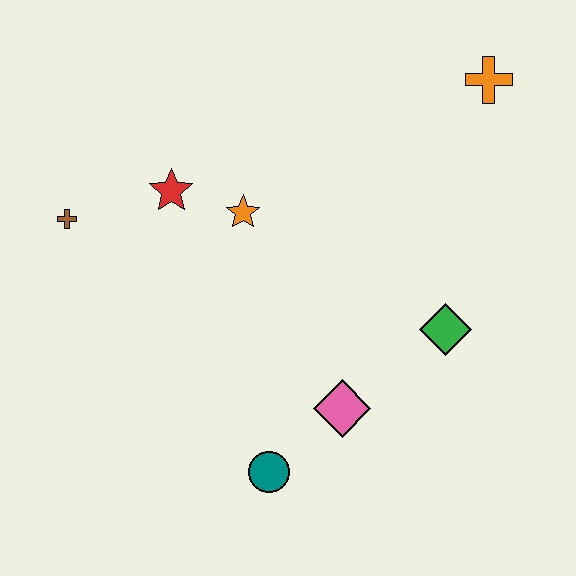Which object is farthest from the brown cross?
The orange cross is farthest from the brown cross.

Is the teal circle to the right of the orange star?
Yes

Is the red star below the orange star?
No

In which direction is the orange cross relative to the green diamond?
The orange cross is above the green diamond.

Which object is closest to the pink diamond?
The teal circle is closest to the pink diamond.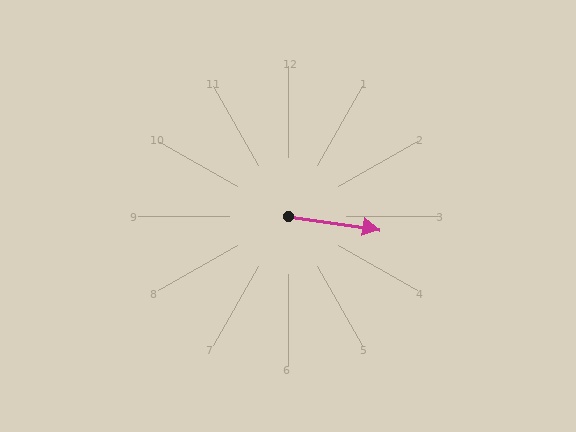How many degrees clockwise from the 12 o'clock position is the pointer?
Approximately 98 degrees.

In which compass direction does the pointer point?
East.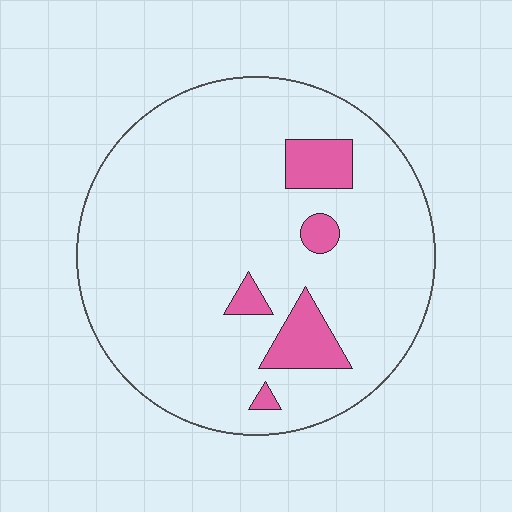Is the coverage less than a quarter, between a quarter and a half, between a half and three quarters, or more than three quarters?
Less than a quarter.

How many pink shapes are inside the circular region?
5.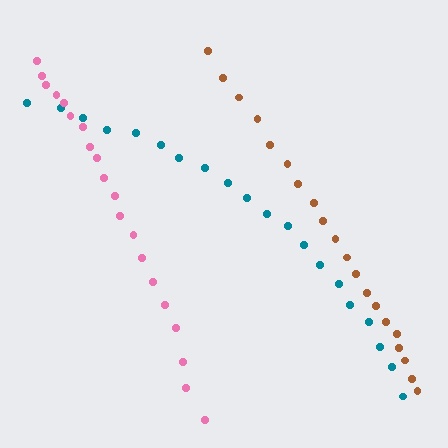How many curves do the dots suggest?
There are 3 distinct paths.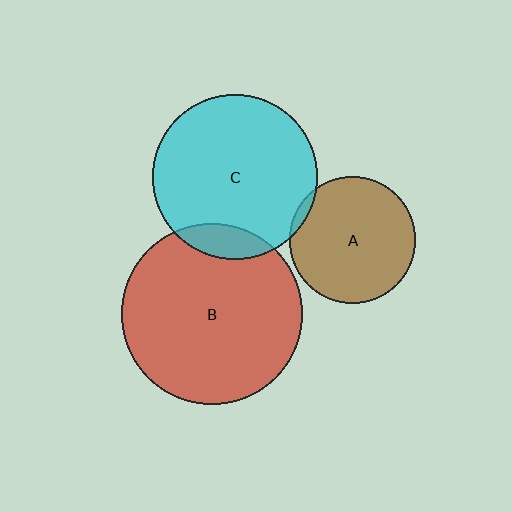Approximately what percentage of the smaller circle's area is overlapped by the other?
Approximately 10%.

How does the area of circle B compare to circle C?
Approximately 1.2 times.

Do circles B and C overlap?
Yes.